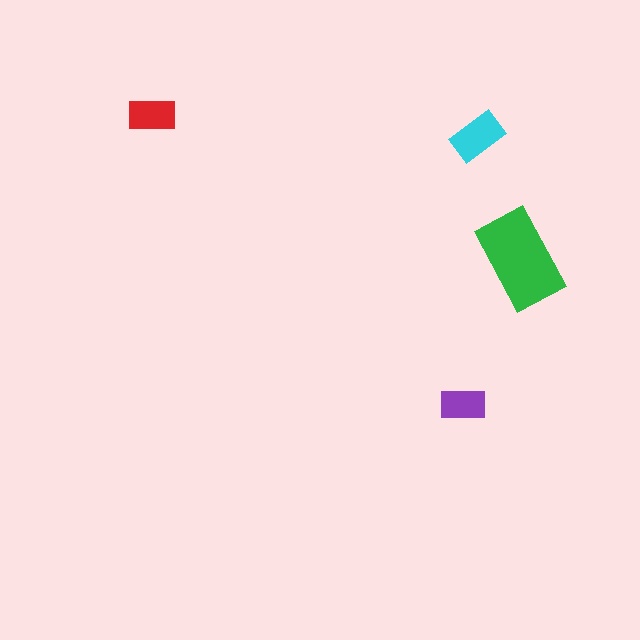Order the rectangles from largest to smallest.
the green one, the cyan one, the red one, the purple one.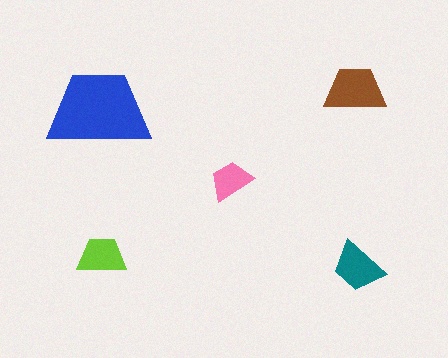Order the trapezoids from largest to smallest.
the blue one, the brown one, the teal one, the lime one, the pink one.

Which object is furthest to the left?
The blue trapezoid is leftmost.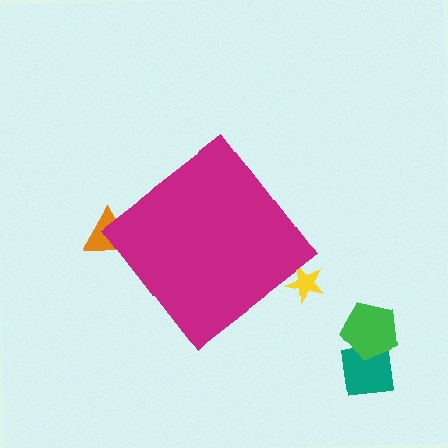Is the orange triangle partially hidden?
Yes, the orange triangle is partially hidden behind the magenta diamond.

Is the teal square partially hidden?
No, the teal square is fully visible.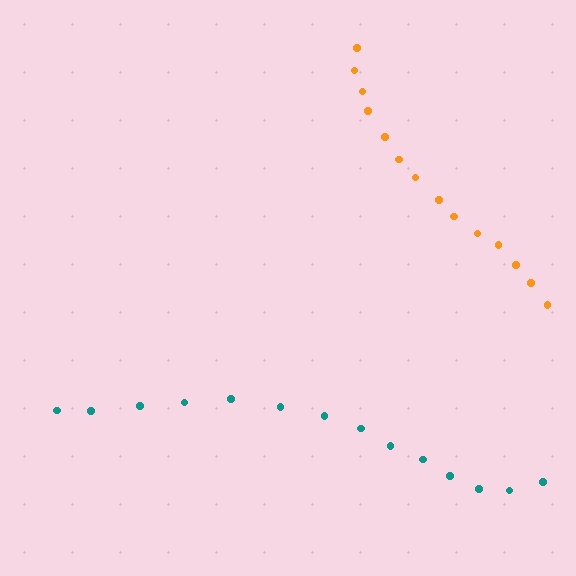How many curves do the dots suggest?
There are 2 distinct paths.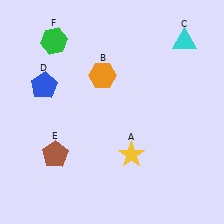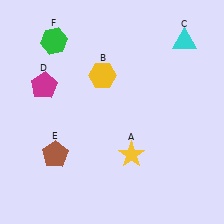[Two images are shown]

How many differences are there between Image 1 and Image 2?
There are 2 differences between the two images.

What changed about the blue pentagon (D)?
In Image 1, D is blue. In Image 2, it changed to magenta.